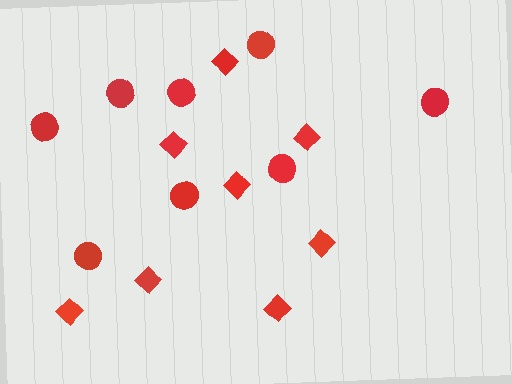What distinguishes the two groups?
There are 2 groups: one group of diamonds (8) and one group of circles (8).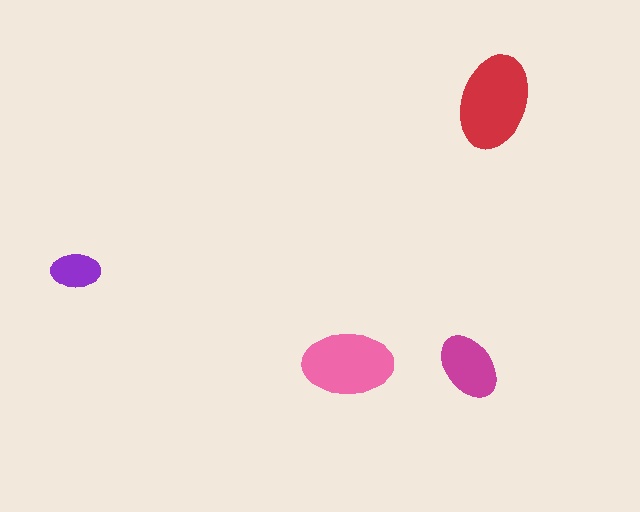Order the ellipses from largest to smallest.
the red one, the pink one, the magenta one, the purple one.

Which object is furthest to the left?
The purple ellipse is leftmost.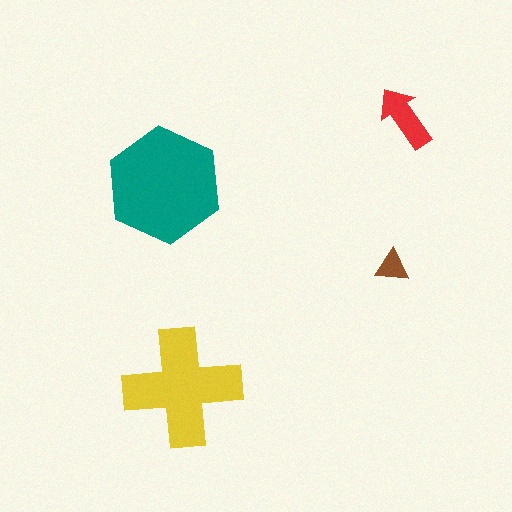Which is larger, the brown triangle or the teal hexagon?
The teal hexagon.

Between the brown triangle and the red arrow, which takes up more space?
The red arrow.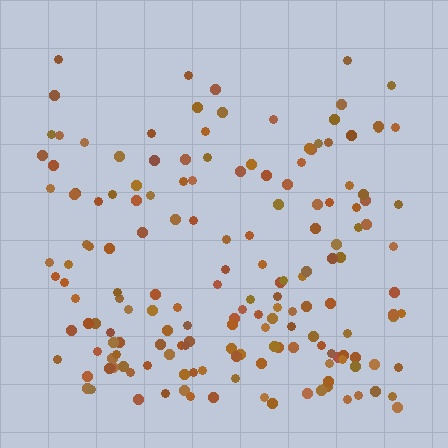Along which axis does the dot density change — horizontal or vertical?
Vertical.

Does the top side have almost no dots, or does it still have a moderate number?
Still a moderate number, just noticeably fewer than the bottom.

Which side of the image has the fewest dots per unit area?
The top.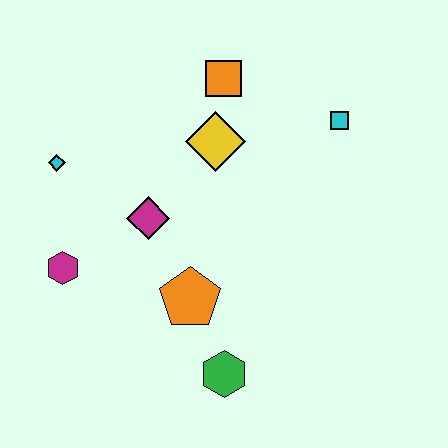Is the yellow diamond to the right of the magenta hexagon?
Yes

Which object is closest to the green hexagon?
The orange pentagon is closest to the green hexagon.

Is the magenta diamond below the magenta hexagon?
No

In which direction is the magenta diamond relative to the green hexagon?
The magenta diamond is above the green hexagon.